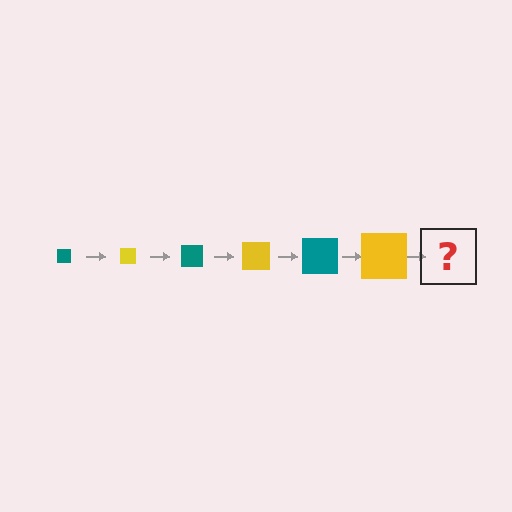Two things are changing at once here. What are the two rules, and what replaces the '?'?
The two rules are that the square grows larger each step and the color cycles through teal and yellow. The '?' should be a teal square, larger than the previous one.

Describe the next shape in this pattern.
It should be a teal square, larger than the previous one.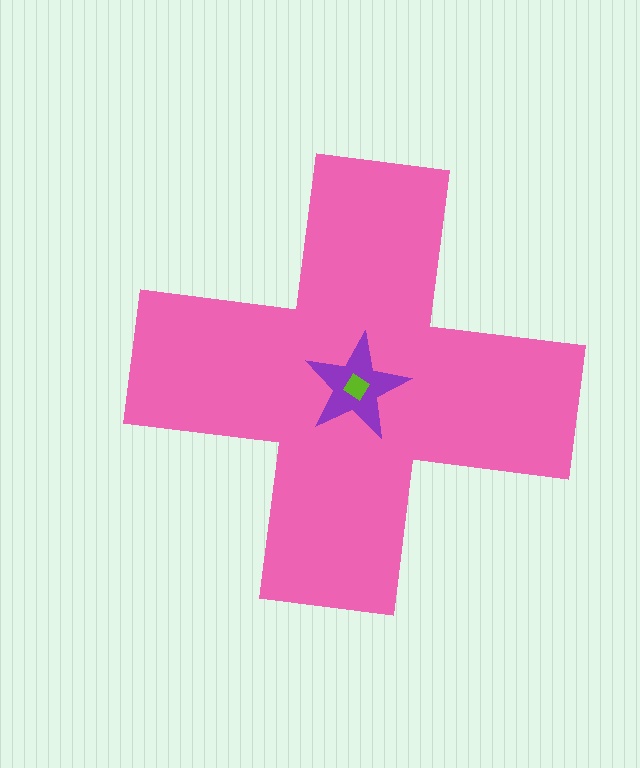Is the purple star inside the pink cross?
Yes.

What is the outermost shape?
The pink cross.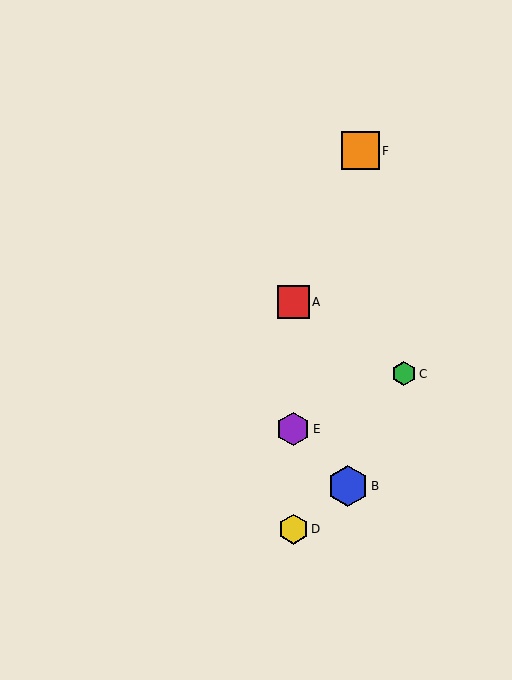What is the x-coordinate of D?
Object D is at x≈293.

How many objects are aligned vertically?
3 objects (A, D, E) are aligned vertically.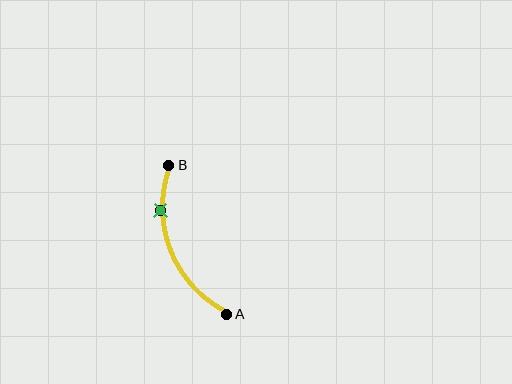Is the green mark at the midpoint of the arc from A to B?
No. The green mark lies on the arc but is closer to endpoint B. The arc midpoint would be at the point on the curve equidistant along the arc from both A and B.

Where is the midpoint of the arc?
The arc midpoint is the point on the curve farthest from the straight line joining A and B. It sits to the left of that line.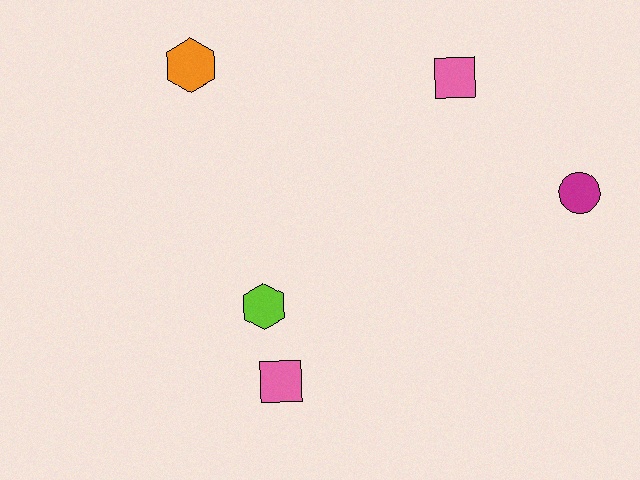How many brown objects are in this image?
There are no brown objects.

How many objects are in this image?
There are 5 objects.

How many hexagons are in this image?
There are 2 hexagons.